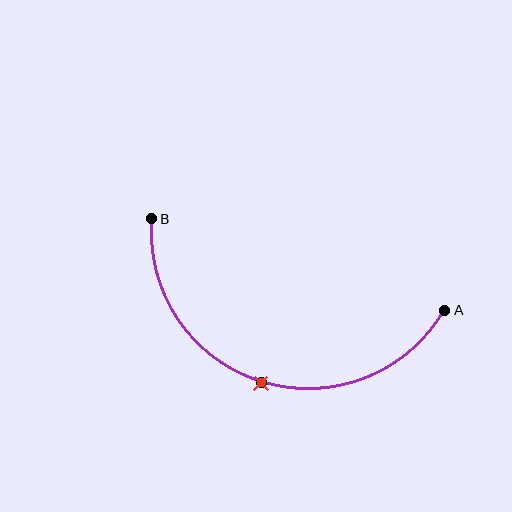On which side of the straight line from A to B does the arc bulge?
The arc bulges below the straight line connecting A and B.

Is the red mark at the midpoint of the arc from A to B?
Yes. The red mark lies on the arc at equal arc-length from both A and B — it is the arc midpoint.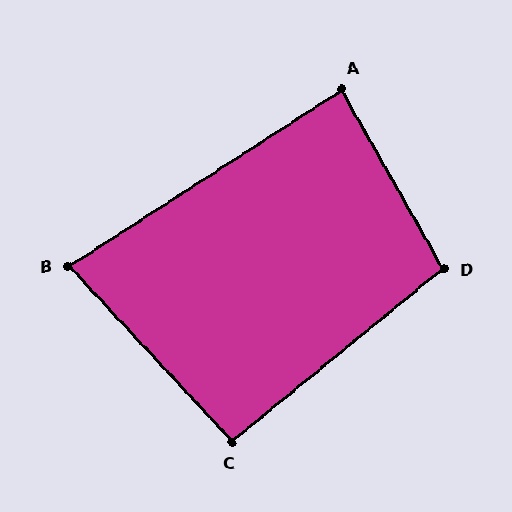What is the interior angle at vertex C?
Approximately 93 degrees (approximately right).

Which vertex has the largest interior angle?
D, at approximately 100 degrees.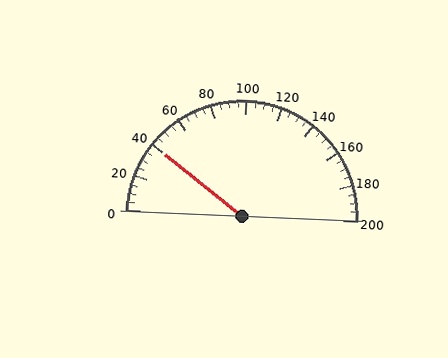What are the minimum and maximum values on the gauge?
The gauge ranges from 0 to 200.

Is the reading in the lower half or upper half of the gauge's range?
The reading is in the lower half of the range (0 to 200).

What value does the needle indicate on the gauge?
The needle indicates approximately 40.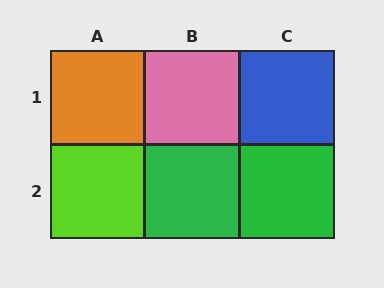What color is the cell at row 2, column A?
Lime.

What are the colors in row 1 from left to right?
Orange, pink, blue.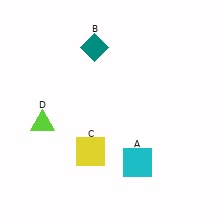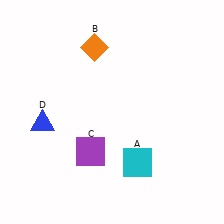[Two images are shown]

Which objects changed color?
B changed from teal to orange. C changed from yellow to purple. D changed from lime to blue.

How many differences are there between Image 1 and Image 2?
There are 3 differences between the two images.